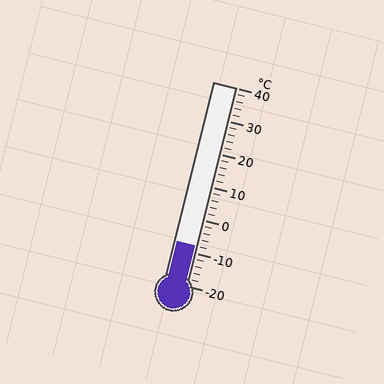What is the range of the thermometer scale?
The thermometer scale ranges from -20°C to 40°C.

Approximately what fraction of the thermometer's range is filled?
The thermometer is filled to approximately 20% of its range.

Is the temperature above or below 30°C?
The temperature is below 30°C.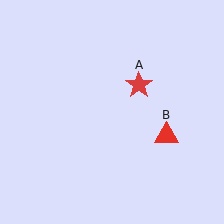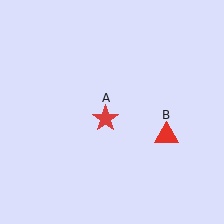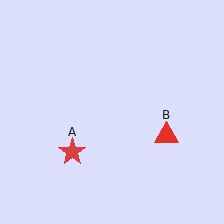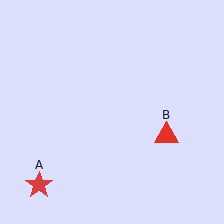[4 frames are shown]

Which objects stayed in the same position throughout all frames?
Red triangle (object B) remained stationary.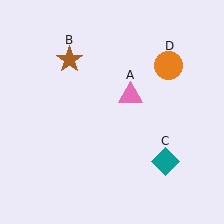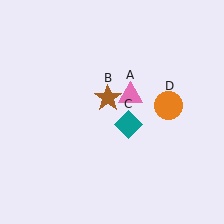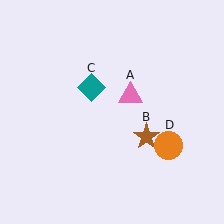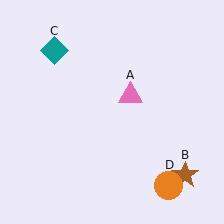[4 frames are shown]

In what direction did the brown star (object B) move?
The brown star (object B) moved down and to the right.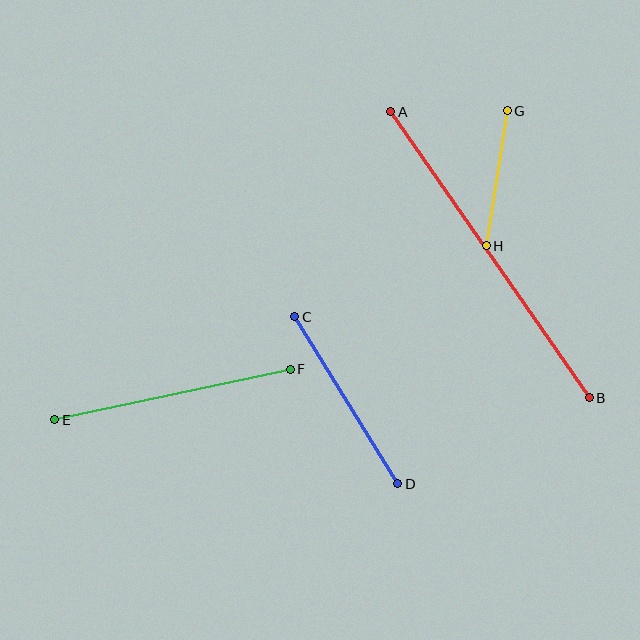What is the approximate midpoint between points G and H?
The midpoint is at approximately (497, 178) pixels.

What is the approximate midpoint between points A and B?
The midpoint is at approximately (490, 255) pixels.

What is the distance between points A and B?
The distance is approximately 348 pixels.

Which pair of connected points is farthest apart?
Points A and B are farthest apart.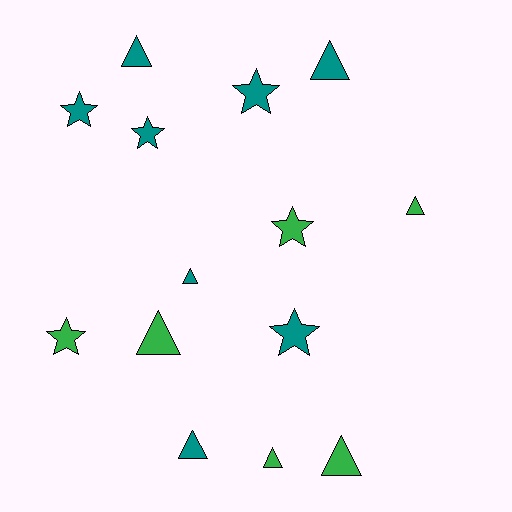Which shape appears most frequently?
Triangle, with 8 objects.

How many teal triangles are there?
There are 4 teal triangles.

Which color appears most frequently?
Teal, with 8 objects.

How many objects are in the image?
There are 14 objects.